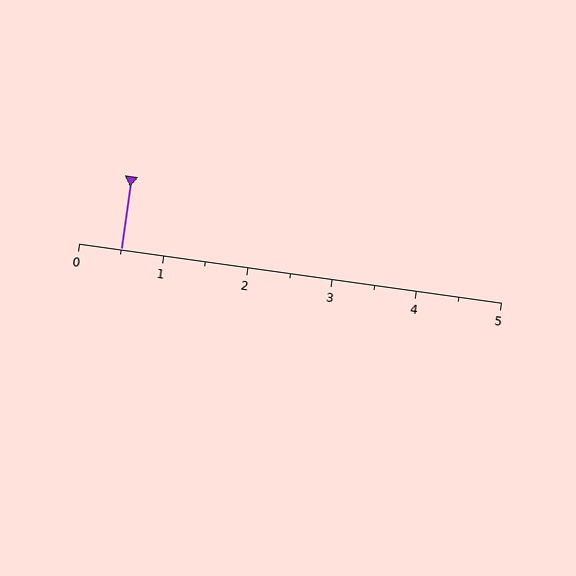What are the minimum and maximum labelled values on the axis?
The axis runs from 0 to 5.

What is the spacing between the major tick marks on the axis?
The major ticks are spaced 1 apart.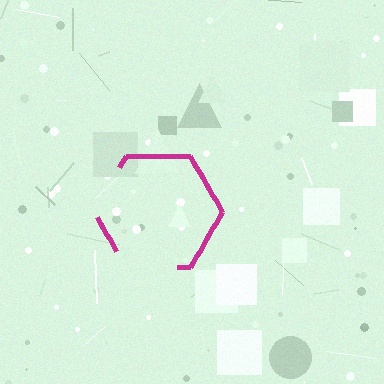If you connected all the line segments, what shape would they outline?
They would outline a hexagon.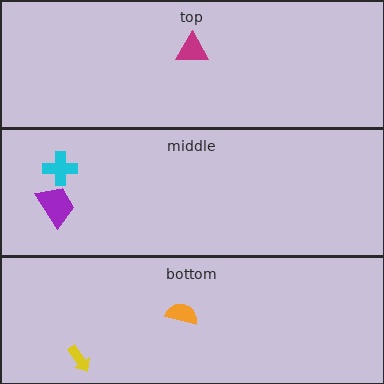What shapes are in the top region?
The magenta triangle.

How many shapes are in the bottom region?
2.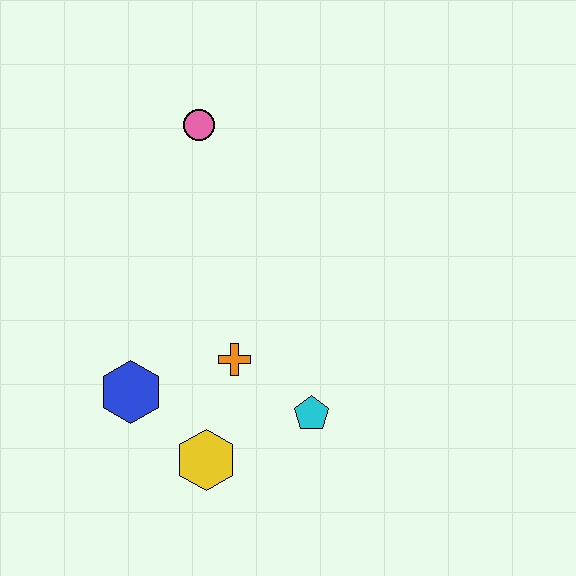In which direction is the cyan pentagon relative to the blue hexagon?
The cyan pentagon is to the right of the blue hexagon.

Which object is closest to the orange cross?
The cyan pentagon is closest to the orange cross.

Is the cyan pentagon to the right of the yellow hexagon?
Yes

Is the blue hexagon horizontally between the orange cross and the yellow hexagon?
No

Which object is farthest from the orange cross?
The pink circle is farthest from the orange cross.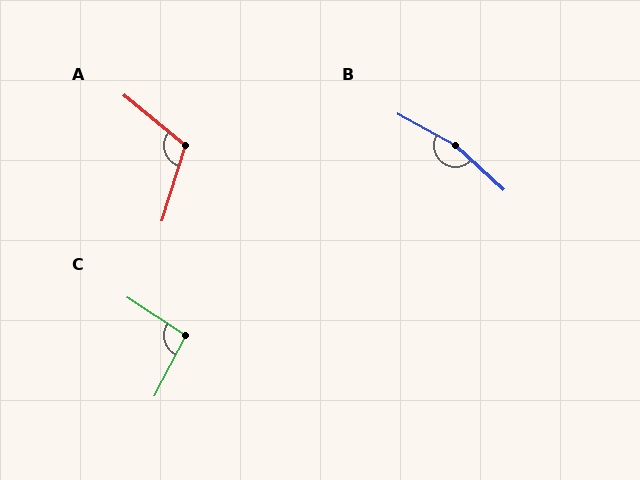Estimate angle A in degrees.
Approximately 112 degrees.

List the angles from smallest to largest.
C (96°), A (112°), B (167°).